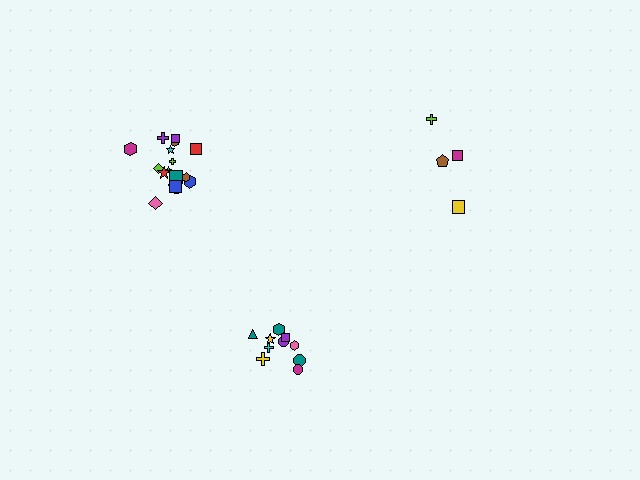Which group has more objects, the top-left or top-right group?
The top-left group.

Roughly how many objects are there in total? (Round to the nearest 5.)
Roughly 30 objects in total.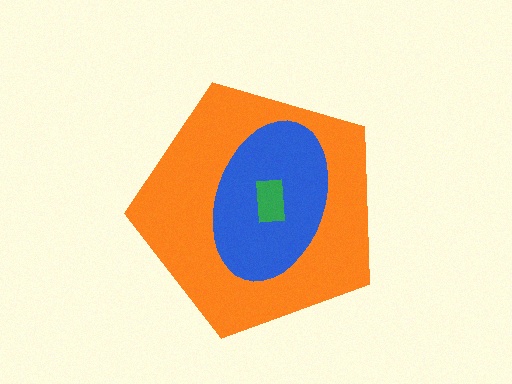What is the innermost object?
The green rectangle.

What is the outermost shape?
The orange pentagon.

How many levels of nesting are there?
3.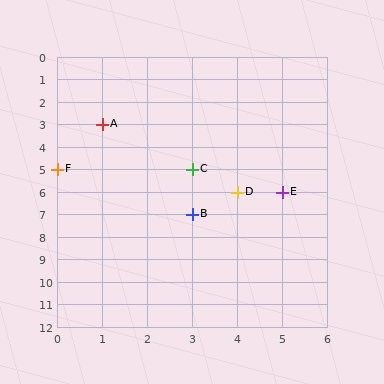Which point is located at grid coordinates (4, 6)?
Point D is at (4, 6).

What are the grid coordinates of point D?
Point D is at grid coordinates (4, 6).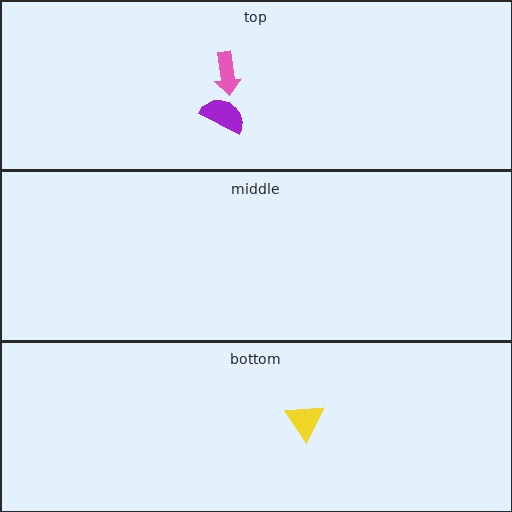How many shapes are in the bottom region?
1.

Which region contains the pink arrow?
The top region.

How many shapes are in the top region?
2.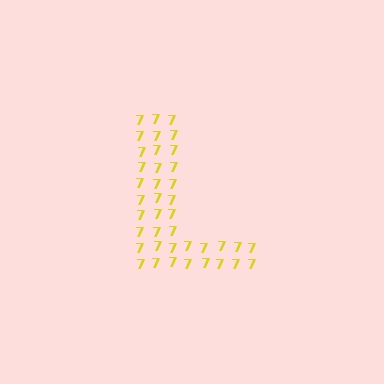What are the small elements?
The small elements are digit 7's.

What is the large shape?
The large shape is the letter L.